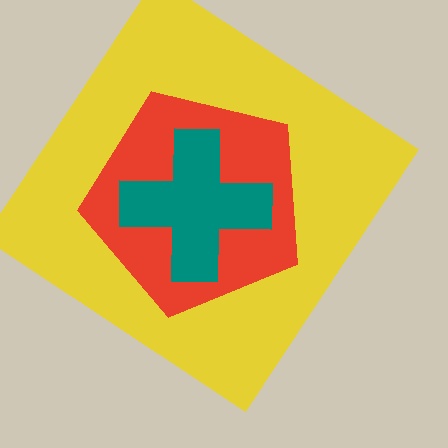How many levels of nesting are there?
3.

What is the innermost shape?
The teal cross.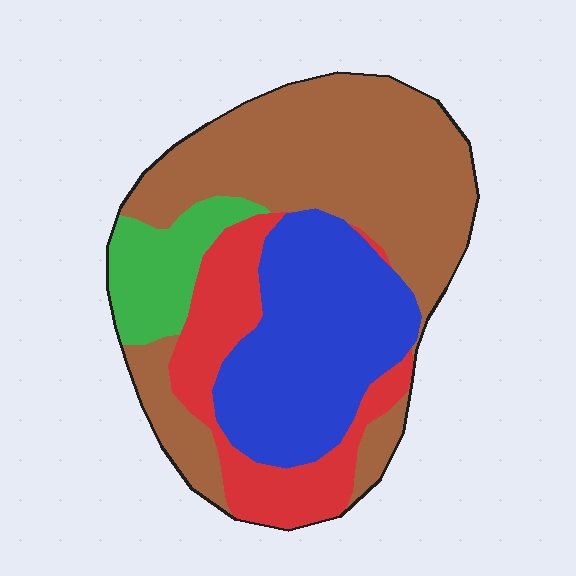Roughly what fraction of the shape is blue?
Blue covers around 30% of the shape.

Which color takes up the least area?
Green, at roughly 10%.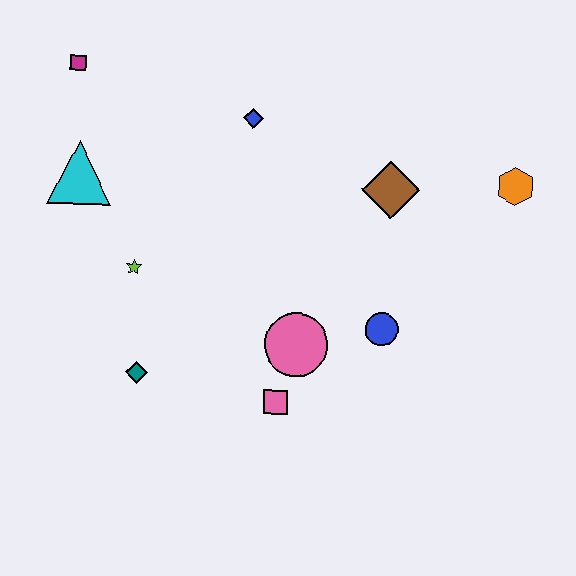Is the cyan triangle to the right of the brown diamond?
No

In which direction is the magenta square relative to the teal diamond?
The magenta square is above the teal diamond.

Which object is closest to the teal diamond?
The lime star is closest to the teal diamond.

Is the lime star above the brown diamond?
No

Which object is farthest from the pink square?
The magenta square is farthest from the pink square.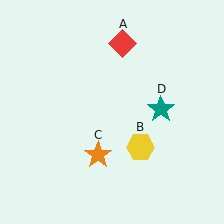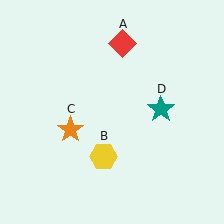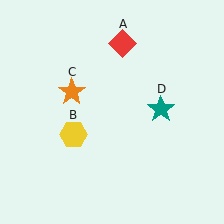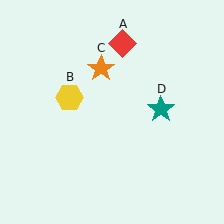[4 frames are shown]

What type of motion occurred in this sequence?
The yellow hexagon (object B), orange star (object C) rotated clockwise around the center of the scene.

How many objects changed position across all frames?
2 objects changed position: yellow hexagon (object B), orange star (object C).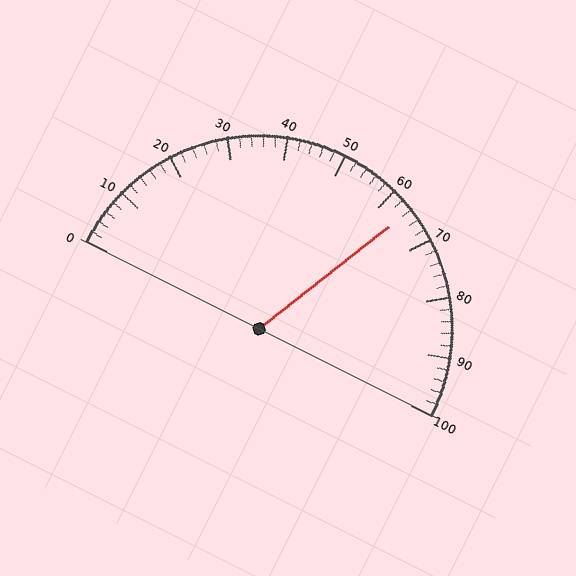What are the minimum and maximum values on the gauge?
The gauge ranges from 0 to 100.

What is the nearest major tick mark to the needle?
The nearest major tick mark is 60.